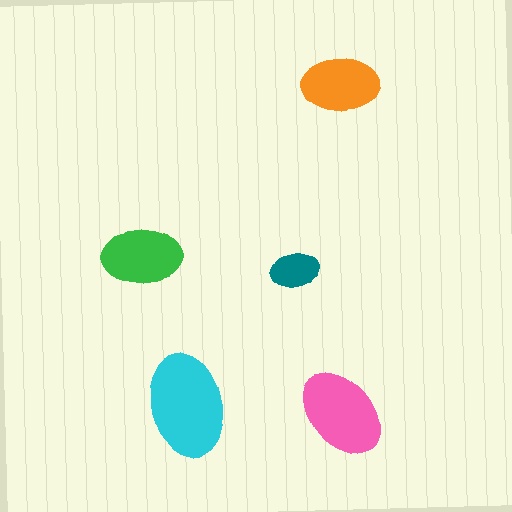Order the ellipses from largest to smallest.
the cyan one, the pink one, the green one, the orange one, the teal one.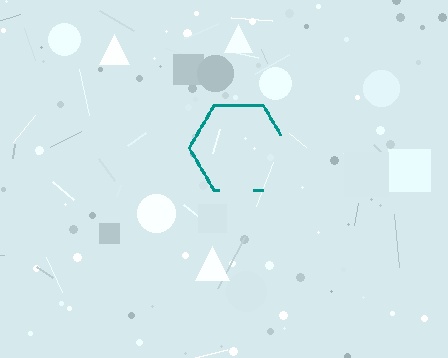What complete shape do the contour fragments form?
The contour fragments form a hexagon.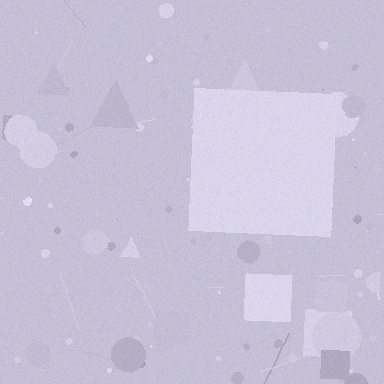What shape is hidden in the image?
A square is hidden in the image.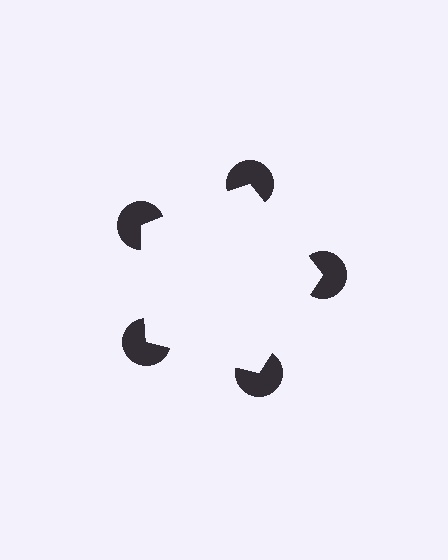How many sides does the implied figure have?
5 sides.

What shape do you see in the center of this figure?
An illusory pentagon — its edges are inferred from the aligned wedge cuts in the pac-man discs, not physically drawn.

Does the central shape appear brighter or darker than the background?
It typically appears slightly brighter than the background, even though no actual brightness change is drawn.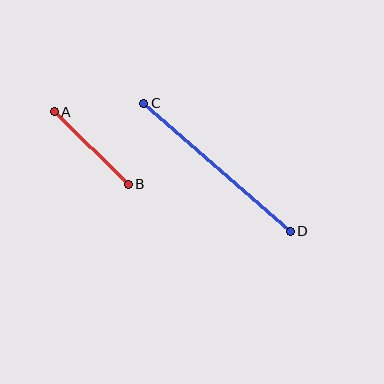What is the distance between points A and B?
The distance is approximately 104 pixels.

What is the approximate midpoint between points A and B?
The midpoint is at approximately (91, 148) pixels.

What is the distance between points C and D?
The distance is approximately 195 pixels.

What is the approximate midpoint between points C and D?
The midpoint is at approximately (217, 167) pixels.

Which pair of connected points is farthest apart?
Points C and D are farthest apart.